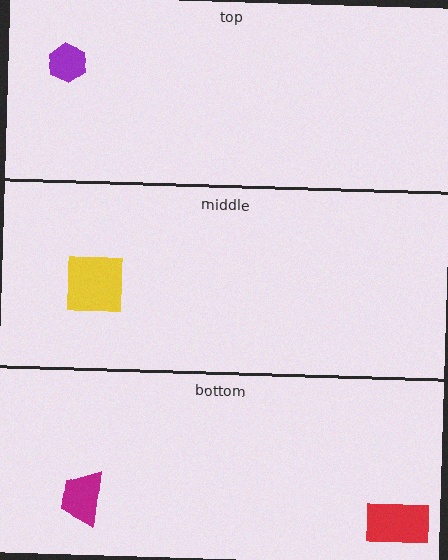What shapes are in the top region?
The purple hexagon.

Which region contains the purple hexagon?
The top region.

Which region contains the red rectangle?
The bottom region.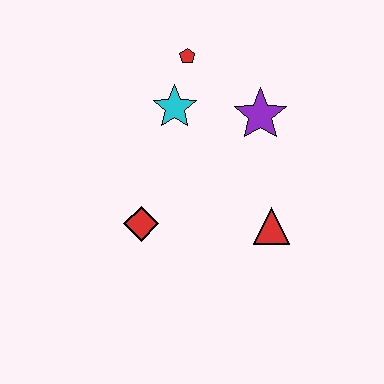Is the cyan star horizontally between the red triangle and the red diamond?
Yes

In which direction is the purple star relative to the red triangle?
The purple star is above the red triangle.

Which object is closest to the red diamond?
The cyan star is closest to the red diamond.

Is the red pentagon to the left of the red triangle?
Yes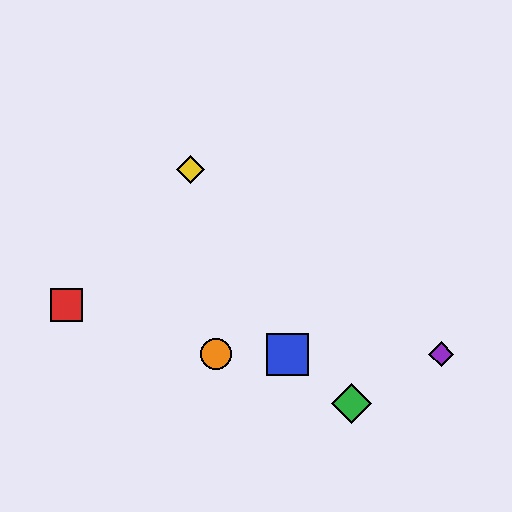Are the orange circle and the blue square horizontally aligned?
Yes, both are at y≈354.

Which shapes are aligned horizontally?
The blue square, the purple diamond, the orange circle are aligned horizontally.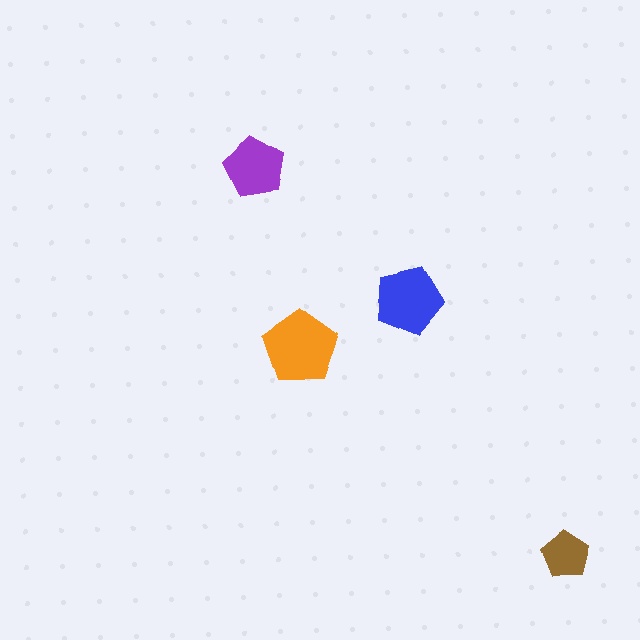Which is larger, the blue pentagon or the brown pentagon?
The blue one.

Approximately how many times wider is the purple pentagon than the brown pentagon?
About 1.5 times wider.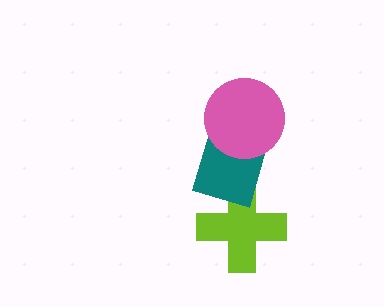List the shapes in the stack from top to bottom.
From top to bottom: the pink circle, the teal diamond, the lime cross.